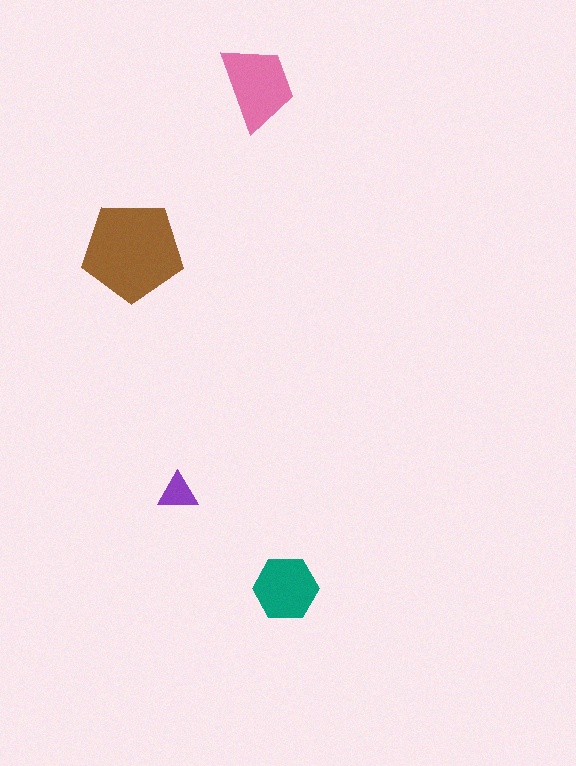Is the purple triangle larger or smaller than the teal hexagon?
Smaller.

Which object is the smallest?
The purple triangle.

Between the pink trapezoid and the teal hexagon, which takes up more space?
The pink trapezoid.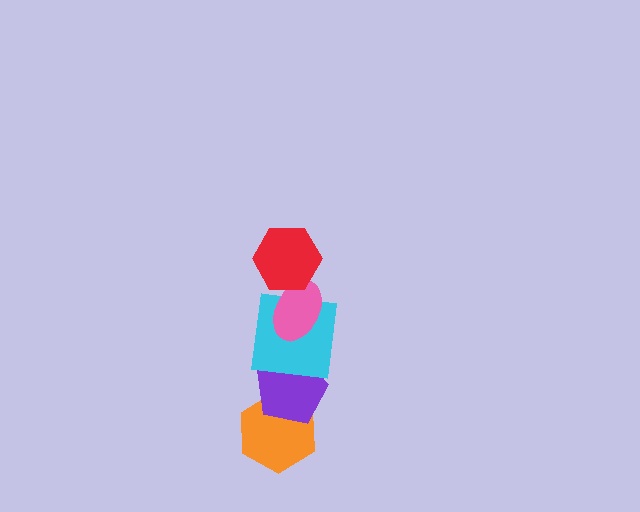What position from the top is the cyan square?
The cyan square is 3rd from the top.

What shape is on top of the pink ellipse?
The red hexagon is on top of the pink ellipse.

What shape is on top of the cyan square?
The pink ellipse is on top of the cyan square.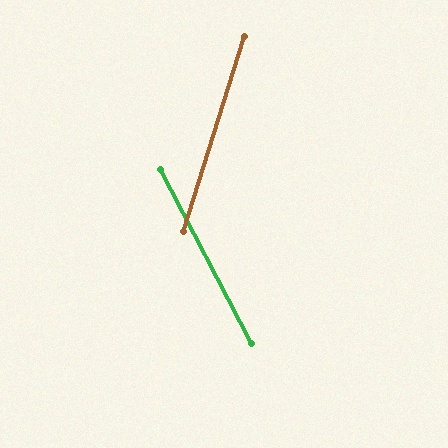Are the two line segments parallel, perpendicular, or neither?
Neither parallel nor perpendicular — they differ by about 45°.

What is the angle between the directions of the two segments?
Approximately 45 degrees.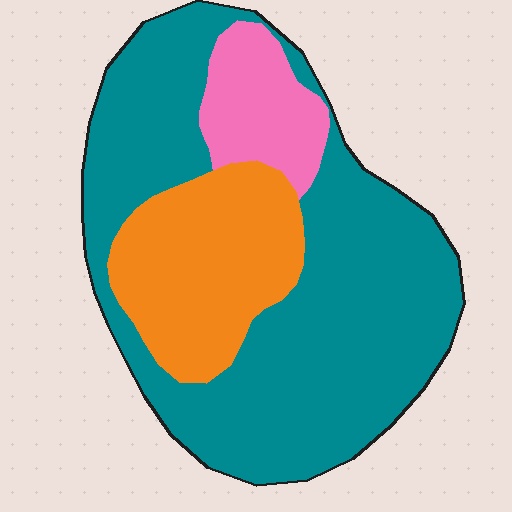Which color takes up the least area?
Pink, at roughly 10%.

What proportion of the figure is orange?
Orange covers 24% of the figure.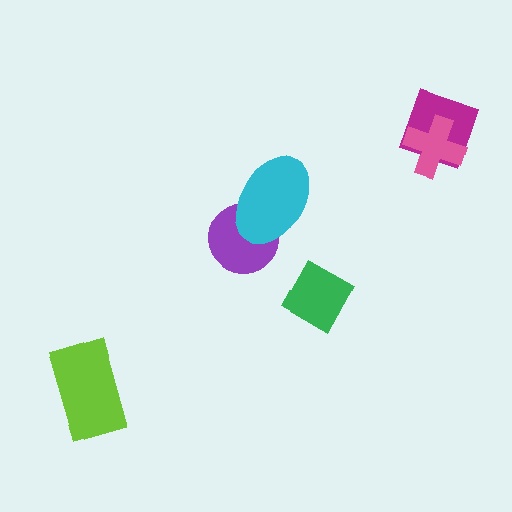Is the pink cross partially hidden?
No, no other shape covers it.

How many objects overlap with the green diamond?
0 objects overlap with the green diamond.